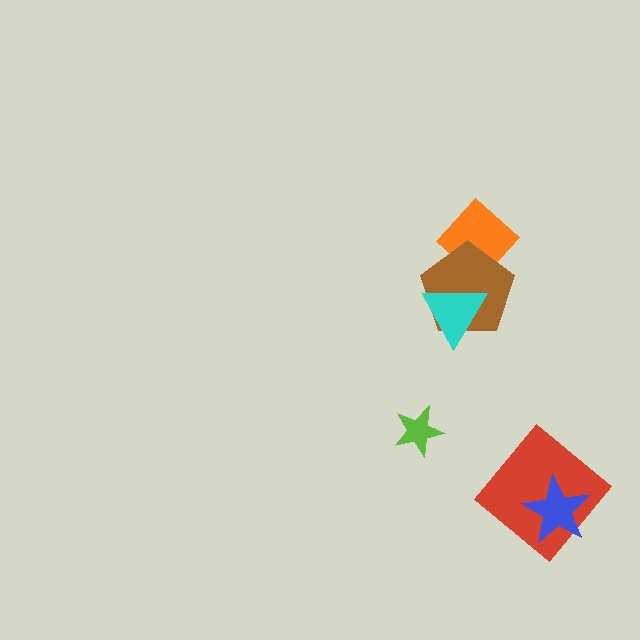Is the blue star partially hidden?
No, no other shape covers it.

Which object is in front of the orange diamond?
The brown pentagon is in front of the orange diamond.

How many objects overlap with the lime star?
0 objects overlap with the lime star.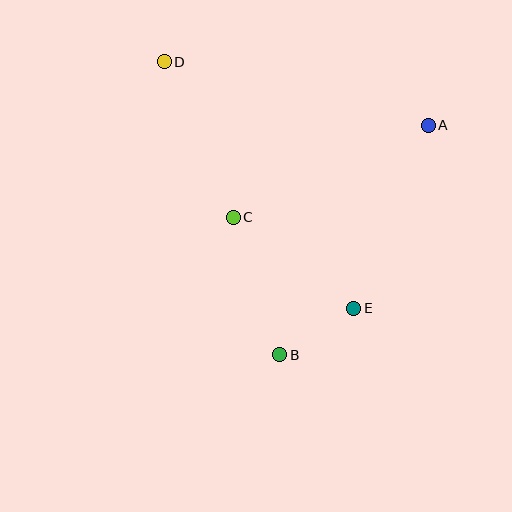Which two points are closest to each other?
Points B and E are closest to each other.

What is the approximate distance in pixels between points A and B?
The distance between A and B is approximately 273 pixels.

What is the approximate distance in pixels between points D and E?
The distance between D and E is approximately 311 pixels.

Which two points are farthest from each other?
Points B and D are farthest from each other.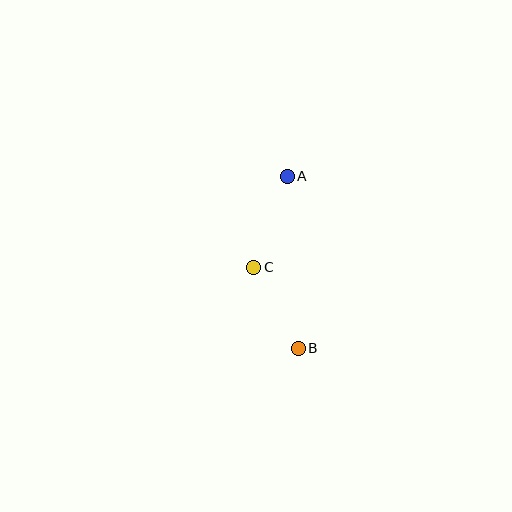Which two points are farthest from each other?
Points A and B are farthest from each other.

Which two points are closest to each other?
Points B and C are closest to each other.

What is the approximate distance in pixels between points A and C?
The distance between A and C is approximately 97 pixels.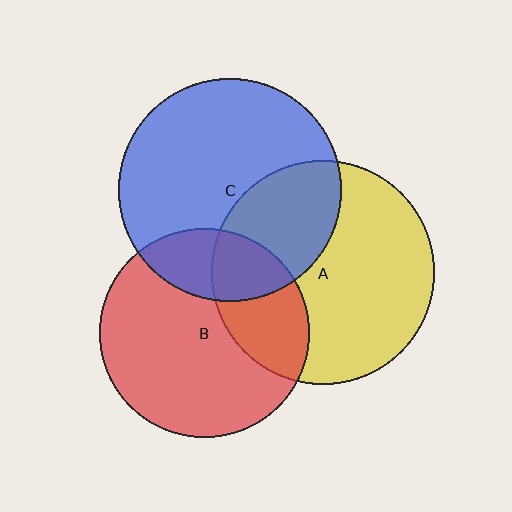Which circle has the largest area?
Circle C (blue).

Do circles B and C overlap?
Yes.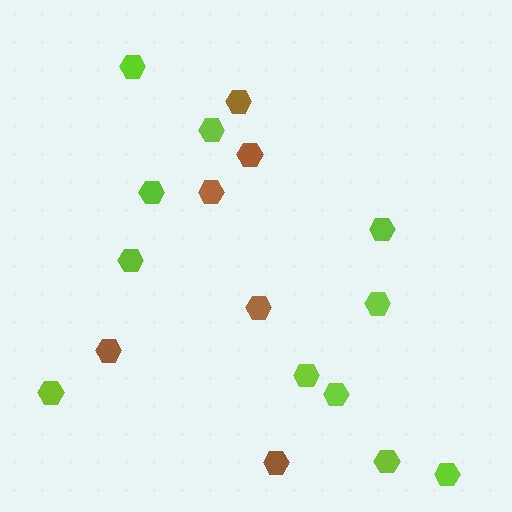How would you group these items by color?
There are 2 groups: one group of brown hexagons (6) and one group of lime hexagons (11).